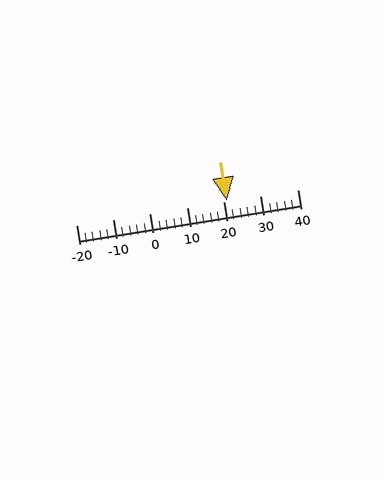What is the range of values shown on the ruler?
The ruler shows values from -20 to 40.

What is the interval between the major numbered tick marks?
The major tick marks are spaced 10 units apart.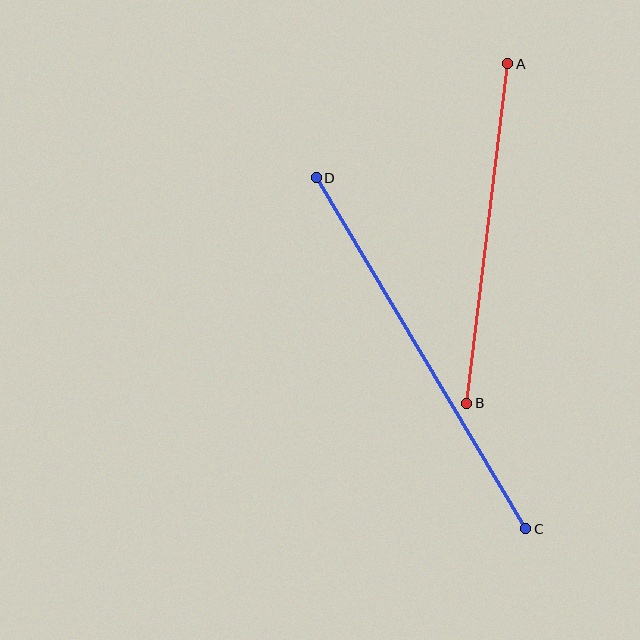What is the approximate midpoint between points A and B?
The midpoint is at approximately (487, 233) pixels.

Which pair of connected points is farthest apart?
Points C and D are farthest apart.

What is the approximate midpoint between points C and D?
The midpoint is at approximately (421, 353) pixels.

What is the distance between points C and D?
The distance is approximately 409 pixels.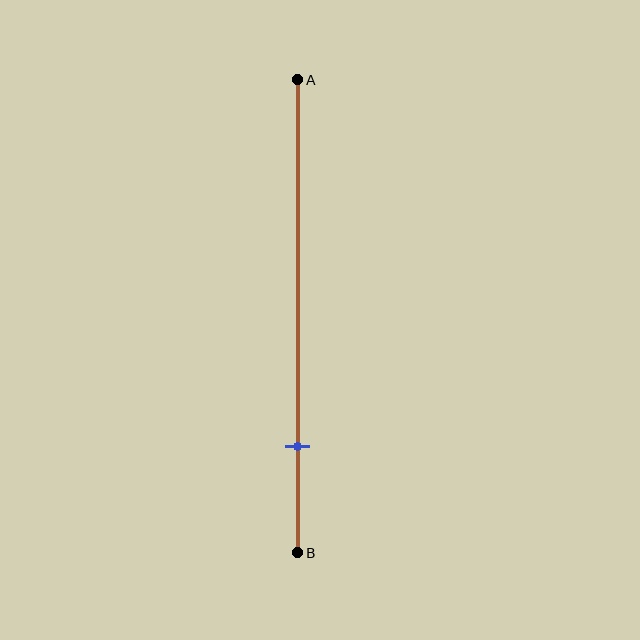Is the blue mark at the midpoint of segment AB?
No, the mark is at about 80% from A, not at the 50% midpoint.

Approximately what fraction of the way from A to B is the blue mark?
The blue mark is approximately 80% of the way from A to B.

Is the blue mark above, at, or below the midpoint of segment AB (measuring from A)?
The blue mark is below the midpoint of segment AB.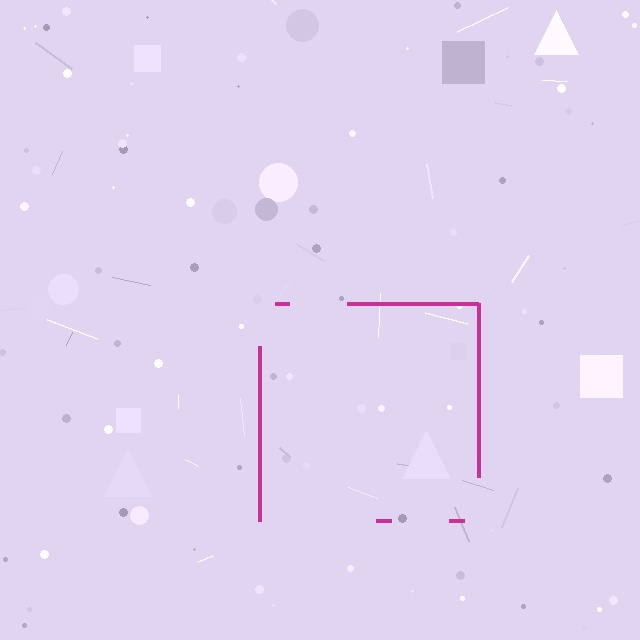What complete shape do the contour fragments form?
The contour fragments form a square.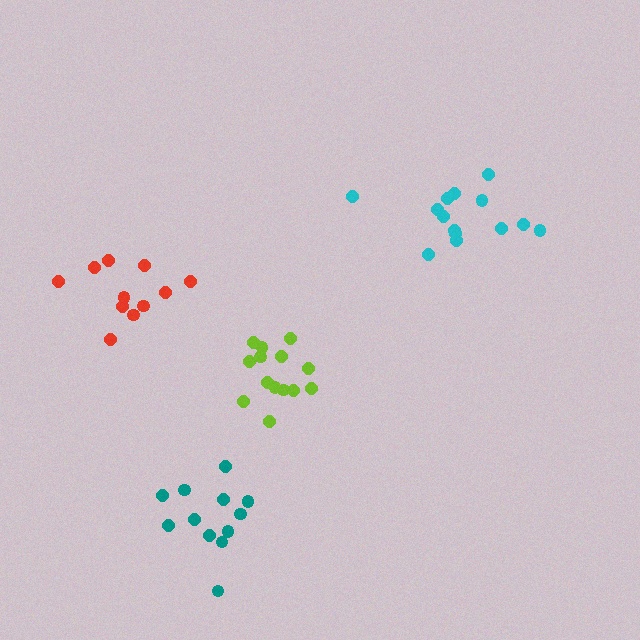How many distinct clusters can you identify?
There are 4 distinct clusters.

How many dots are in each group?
Group 1: 12 dots, Group 2: 11 dots, Group 3: 14 dots, Group 4: 14 dots (51 total).